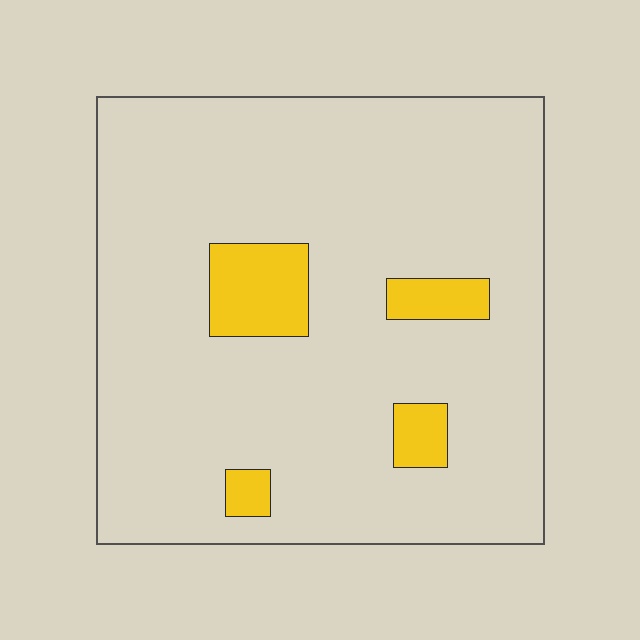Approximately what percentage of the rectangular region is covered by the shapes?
Approximately 10%.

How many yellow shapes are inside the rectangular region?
4.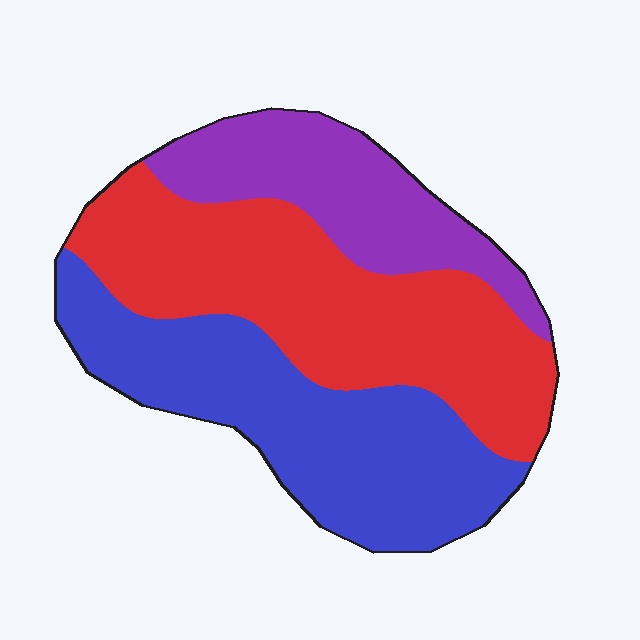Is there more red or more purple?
Red.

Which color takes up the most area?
Red, at roughly 40%.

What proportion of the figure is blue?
Blue takes up between a quarter and a half of the figure.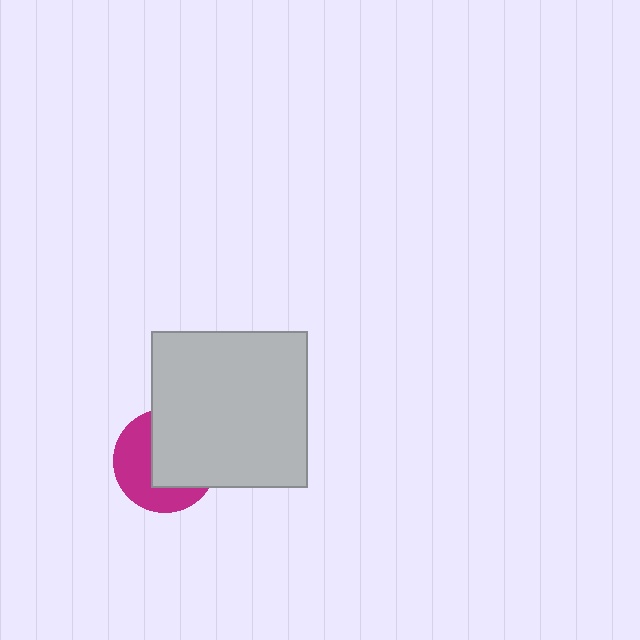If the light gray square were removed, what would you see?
You would see the complete magenta circle.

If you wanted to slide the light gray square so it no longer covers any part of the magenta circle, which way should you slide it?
Slide it toward the upper-right — that is the most direct way to separate the two shapes.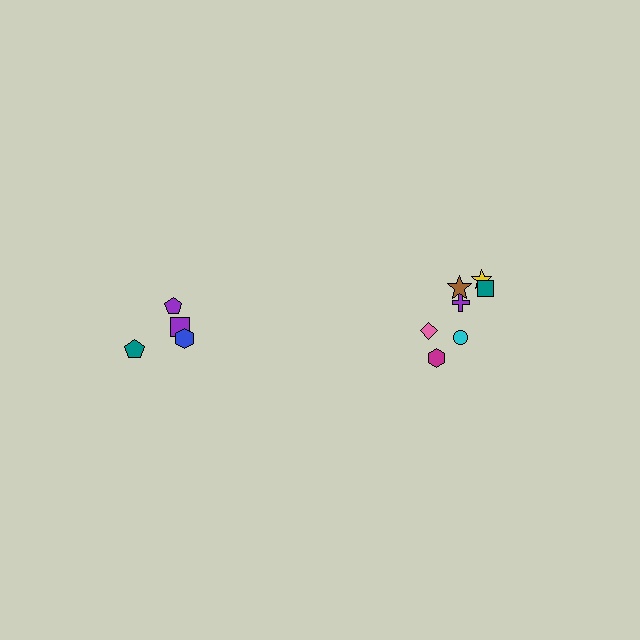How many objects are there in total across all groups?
There are 11 objects.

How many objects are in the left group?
There are 4 objects.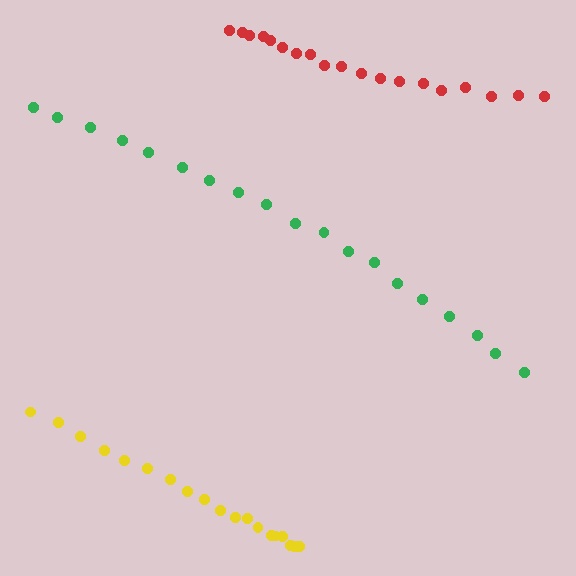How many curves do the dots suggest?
There are 3 distinct paths.